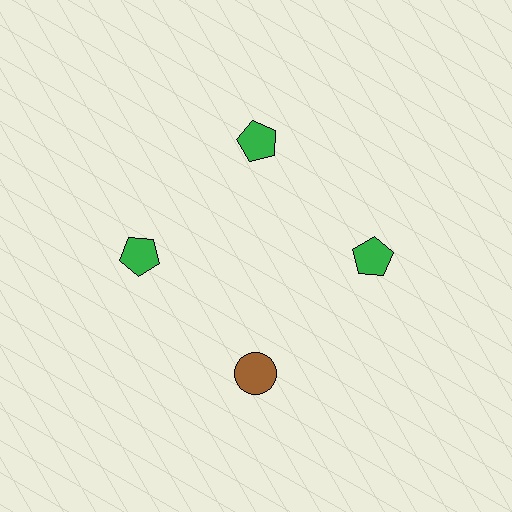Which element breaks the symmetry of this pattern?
The brown circle at roughly the 6 o'clock position breaks the symmetry. All other shapes are green pentagons.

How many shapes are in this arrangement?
There are 4 shapes arranged in a ring pattern.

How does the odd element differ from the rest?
It differs in both color (brown instead of green) and shape (circle instead of pentagon).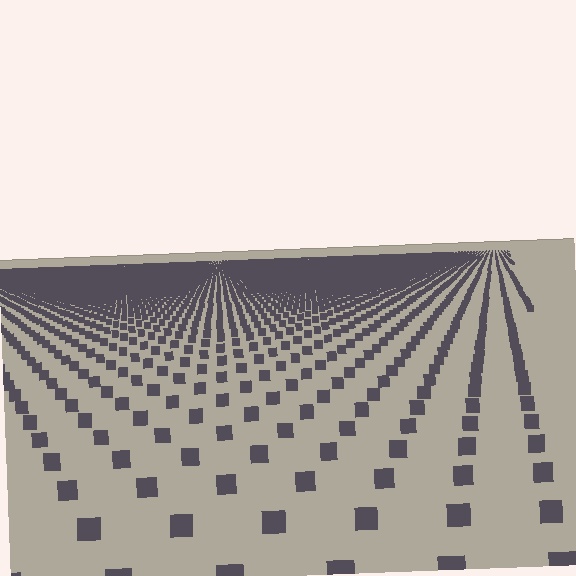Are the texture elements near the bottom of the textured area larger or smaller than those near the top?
Larger. Near the bottom, elements are closer to the viewer and appear at a bigger on-screen size.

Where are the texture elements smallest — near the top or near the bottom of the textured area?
Near the top.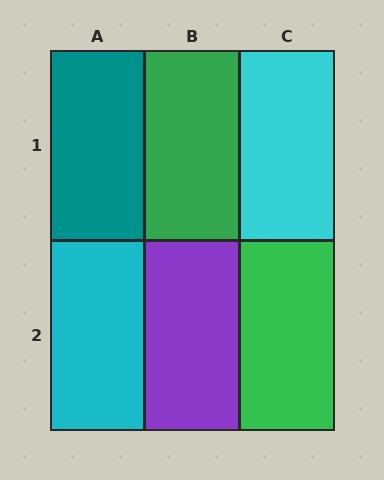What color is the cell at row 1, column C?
Cyan.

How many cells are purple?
1 cell is purple.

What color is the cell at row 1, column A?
Teal.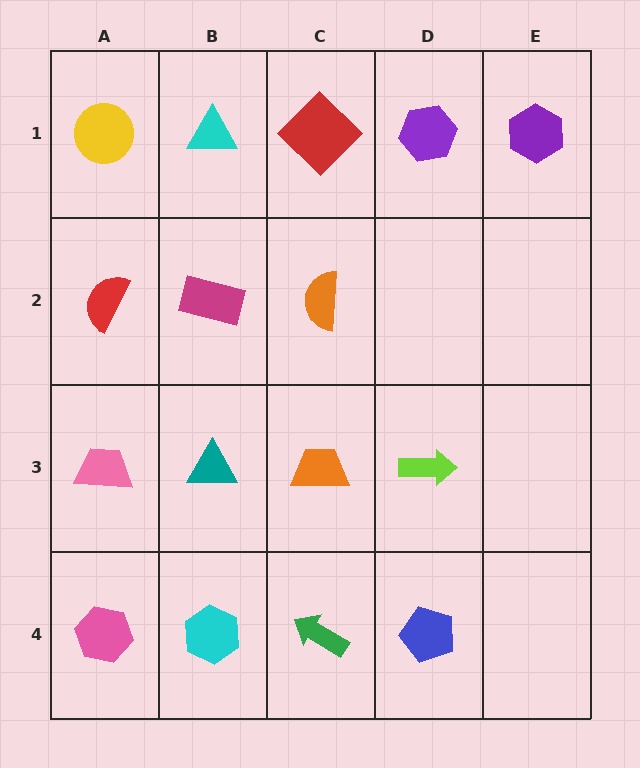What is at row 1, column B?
A cyan triangle.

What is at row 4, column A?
A pink hexagon.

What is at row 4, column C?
A green arrow.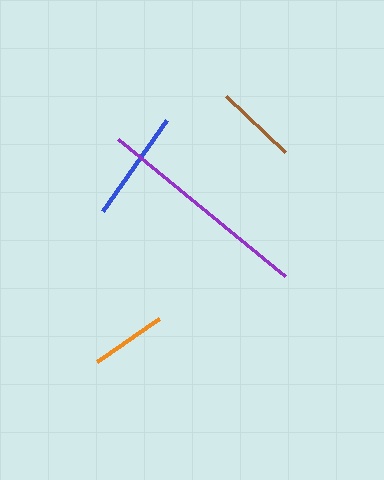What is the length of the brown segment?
The brown segment is approximately 81 pixels long.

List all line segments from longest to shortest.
From longest to shortest: purple, blue, brown, orange.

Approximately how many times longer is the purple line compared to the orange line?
The purple line is approximately 2.9 times the length of the orange line.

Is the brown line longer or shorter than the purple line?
The purple line is longer than the brown line.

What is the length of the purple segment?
The purple segment is approximately 216 pixels long.